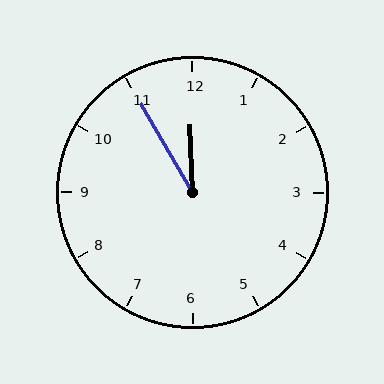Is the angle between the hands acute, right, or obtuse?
It is acute.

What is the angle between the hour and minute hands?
Approximately 28 degrees.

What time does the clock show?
11:55.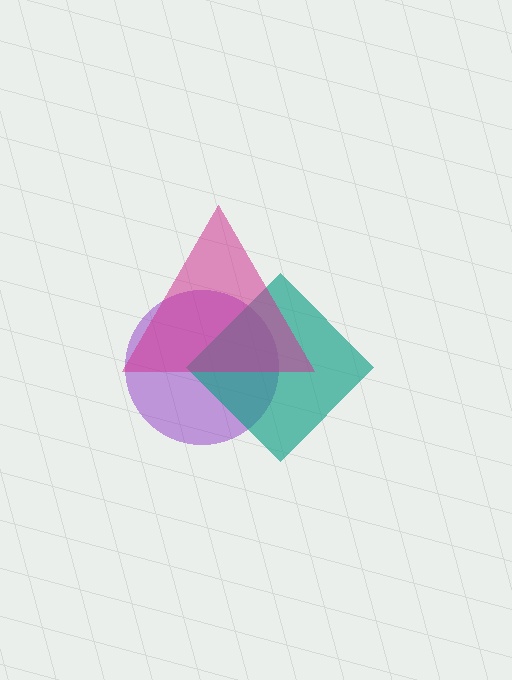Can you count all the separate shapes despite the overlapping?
Yes, there are 3 separate shapes.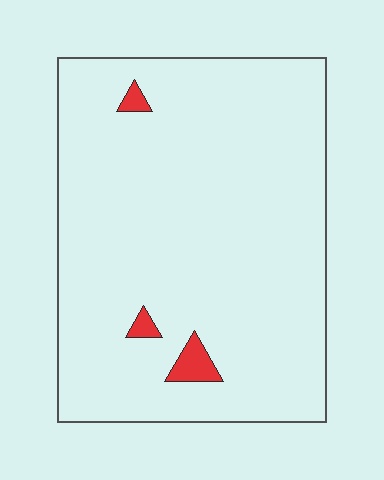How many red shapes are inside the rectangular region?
3.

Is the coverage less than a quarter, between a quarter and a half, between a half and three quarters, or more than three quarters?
Less than a quarter.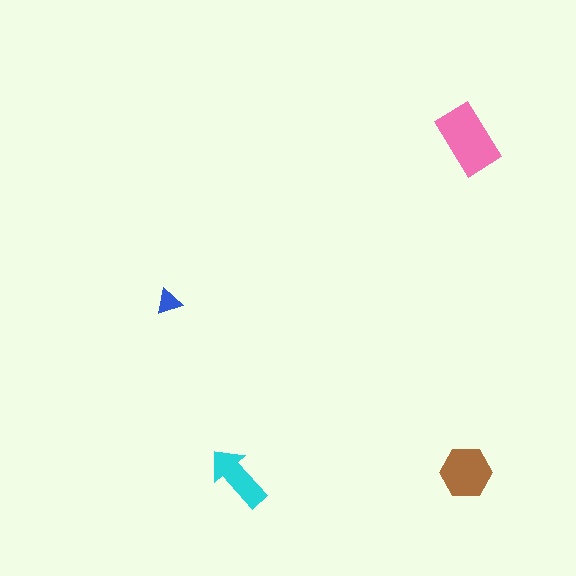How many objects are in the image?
There are 4 objects in the image.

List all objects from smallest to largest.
The blue triangle, the cyan arrow, the brown hexagon, the pink rectangle.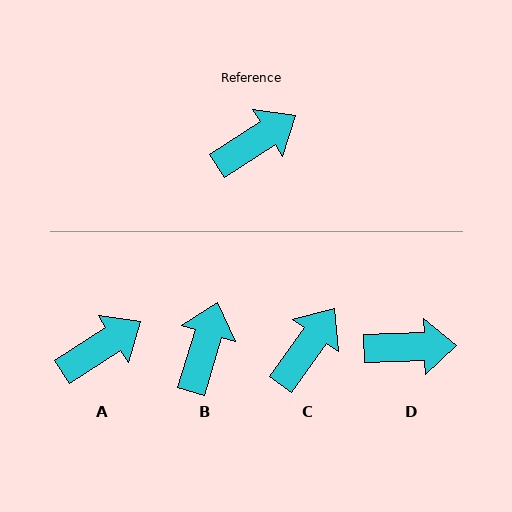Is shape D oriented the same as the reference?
No, it is off by about 31 degrees.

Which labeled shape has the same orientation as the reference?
A.